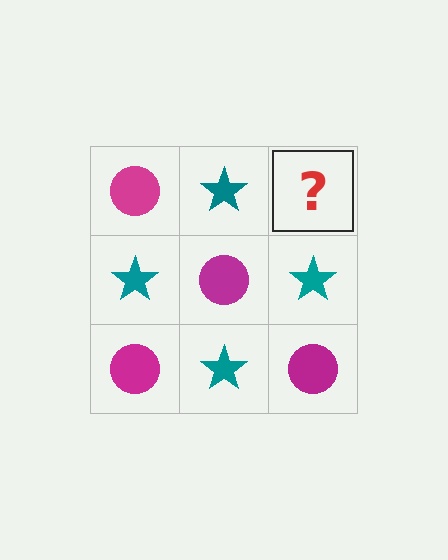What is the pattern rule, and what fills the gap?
The rule is that it alternates magenta circle and teal star in a checkerboard pattern. The gap should be filled with a magenta circle.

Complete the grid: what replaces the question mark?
The question mark should be replaced with a magenta circle.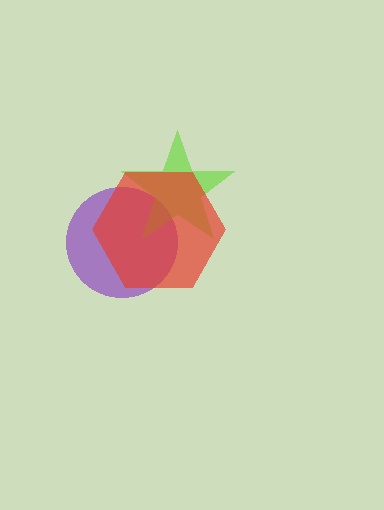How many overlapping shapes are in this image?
There are 3 overlapping shapes in the image.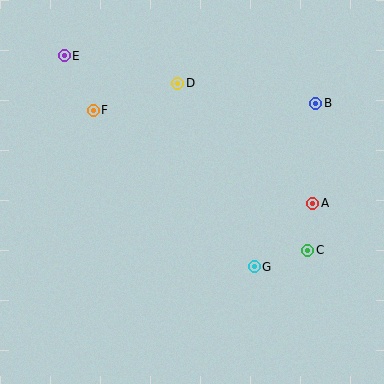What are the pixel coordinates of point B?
Point B is at (316, 103).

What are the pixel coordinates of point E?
Point E is at (64, 56).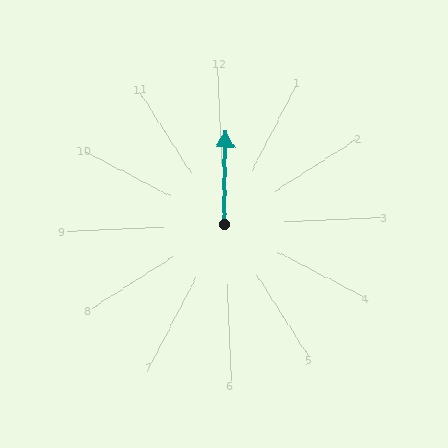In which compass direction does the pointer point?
North.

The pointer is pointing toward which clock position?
Roughly 12 o'clock.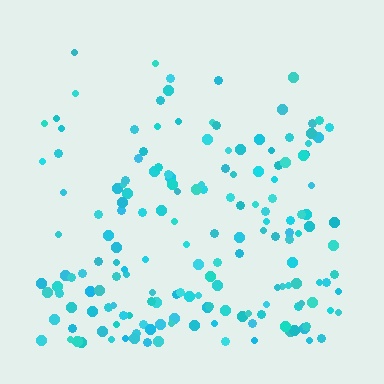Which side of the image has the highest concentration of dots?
The bottom.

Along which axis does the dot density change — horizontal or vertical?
Vertical.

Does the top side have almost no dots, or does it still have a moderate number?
Still a moderate number, just noticeably fewer than the bottom.